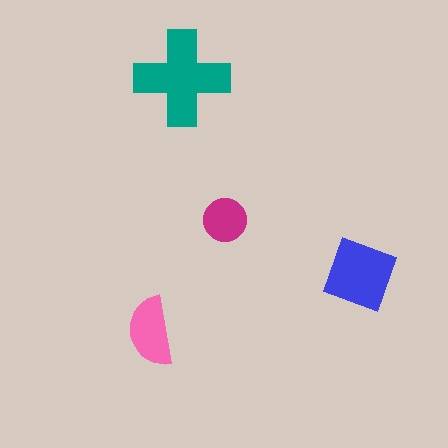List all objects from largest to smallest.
The teal cross, the blue diamond, the pink semicircle, the magenta circle.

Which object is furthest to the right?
The blue diamond is rightmost.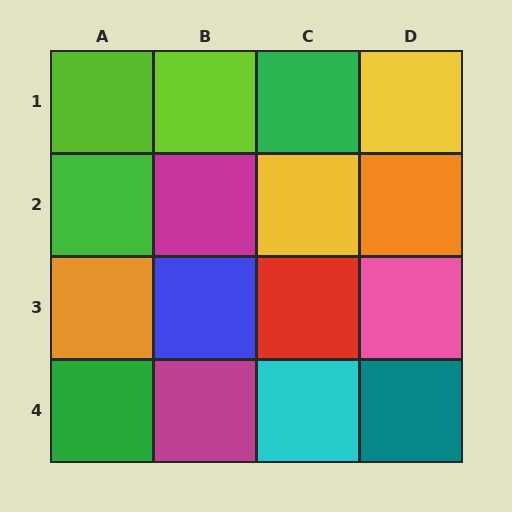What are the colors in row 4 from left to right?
Green, magenta, cyan, teal.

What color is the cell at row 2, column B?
Magenta.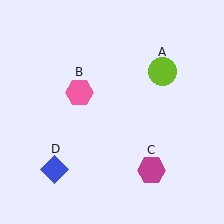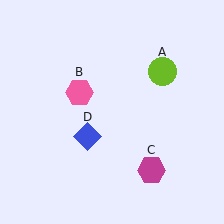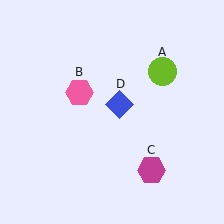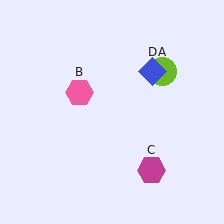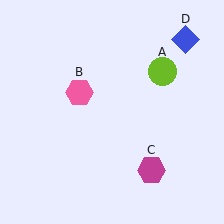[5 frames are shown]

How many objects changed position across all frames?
1 object changed position: blue diamond (object D).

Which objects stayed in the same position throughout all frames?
Lime circle (object A) and pink hexagon (object B) and magenta hexagon (object C) remained stationary.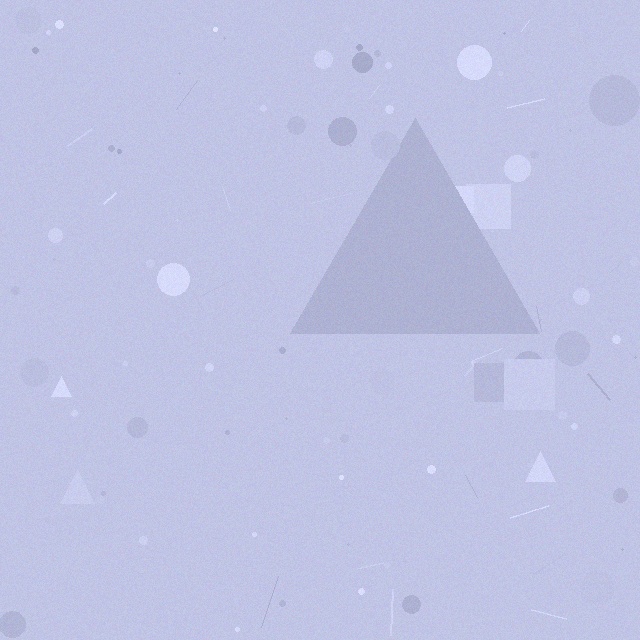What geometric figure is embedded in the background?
A triangle is embedded in the background.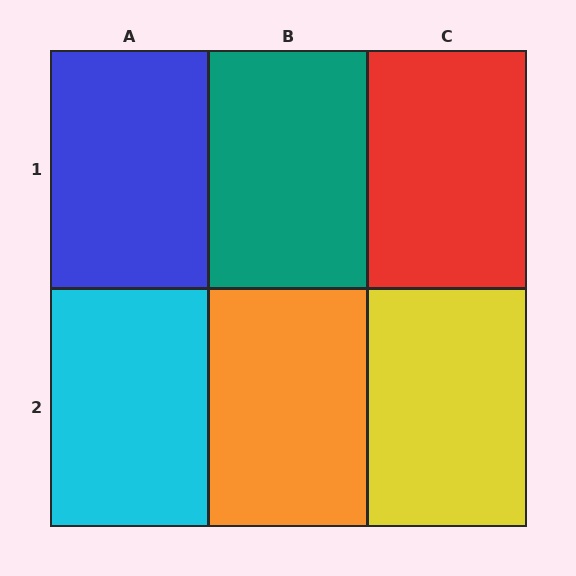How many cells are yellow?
1 cell is yellow.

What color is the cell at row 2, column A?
Cyan.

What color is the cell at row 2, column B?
Orange.